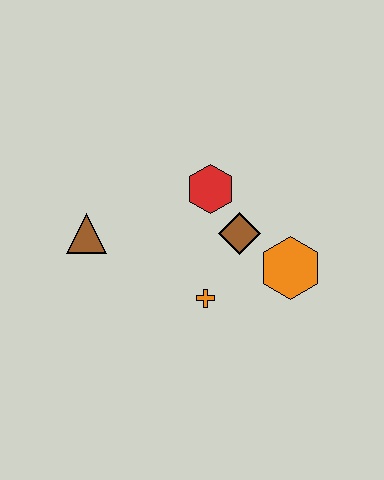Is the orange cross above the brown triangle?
No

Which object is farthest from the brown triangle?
The orange hexagon is farthest from the brown triangle.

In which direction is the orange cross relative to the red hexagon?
The orange cross is below the red hexagon.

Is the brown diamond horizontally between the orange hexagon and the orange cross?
Yes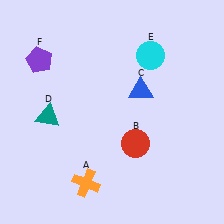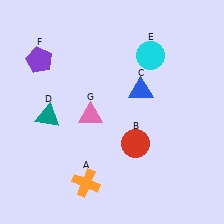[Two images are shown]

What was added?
A pink triangle (G) was added in Image 2.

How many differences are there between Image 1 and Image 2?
There is 1 difference between the two images.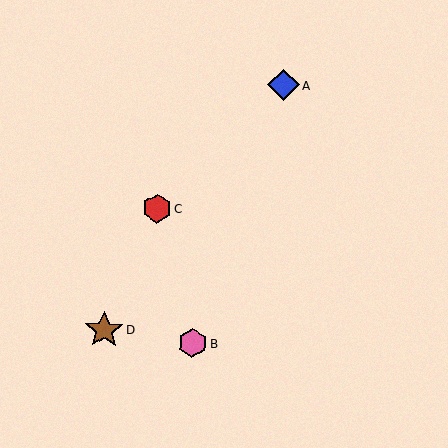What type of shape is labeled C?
Shape C is a red hexagon.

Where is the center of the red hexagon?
The center of the red hexagon is at (157, 208).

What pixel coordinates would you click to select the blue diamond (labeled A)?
Click at (283, 85) to select the blue diamond A.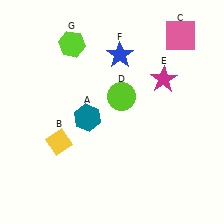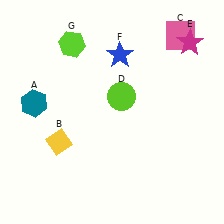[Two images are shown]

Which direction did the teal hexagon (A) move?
The teal hexagon (A) moved left.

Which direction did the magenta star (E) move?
The magenta star (E) moved up.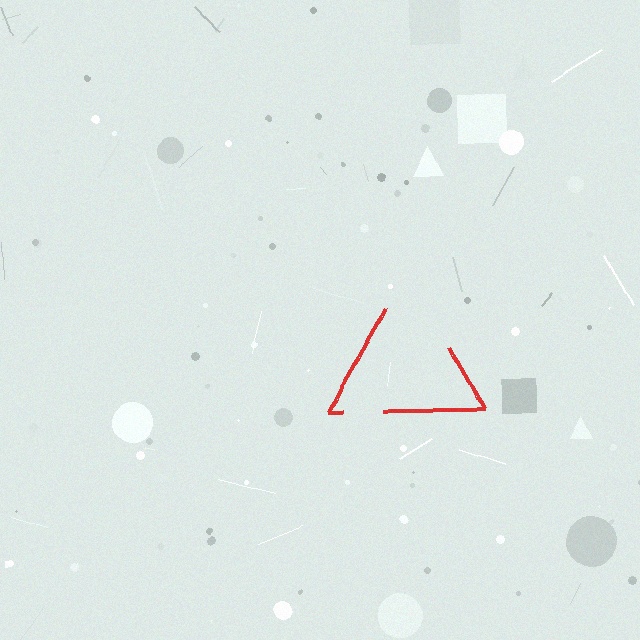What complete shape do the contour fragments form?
The contour fragments form a triangle.